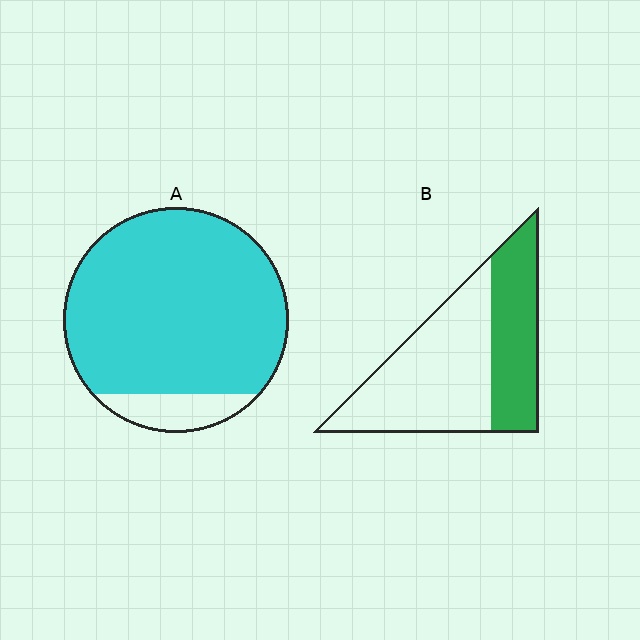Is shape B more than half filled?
No.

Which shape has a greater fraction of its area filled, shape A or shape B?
Shape A.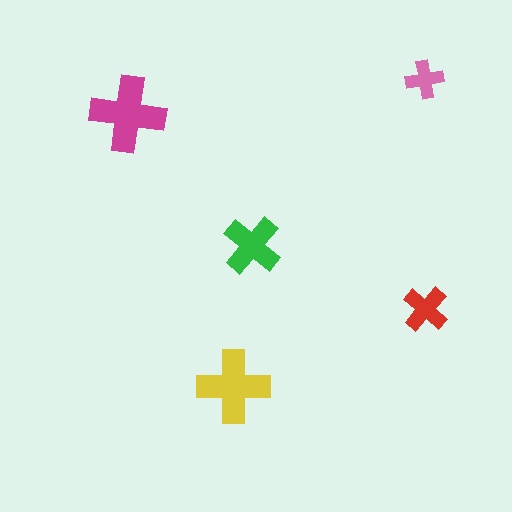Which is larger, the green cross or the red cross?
The green one.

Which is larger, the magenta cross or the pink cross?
The magenta one.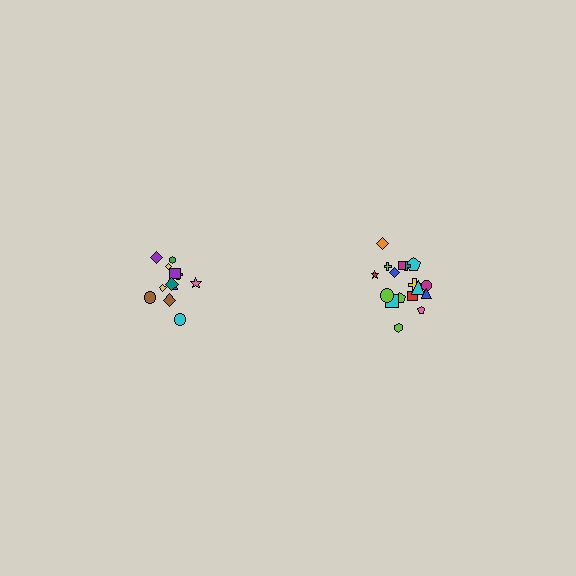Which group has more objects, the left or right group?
The right group.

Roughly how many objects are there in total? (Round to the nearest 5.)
Roughly 30 objects in total.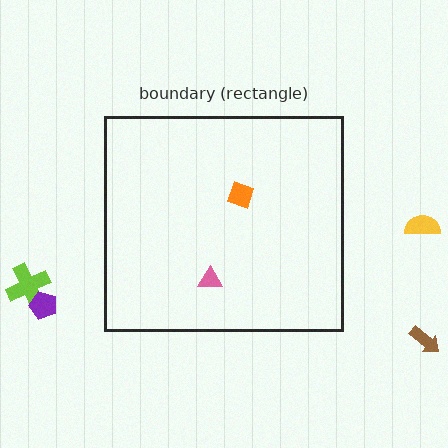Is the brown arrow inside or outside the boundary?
Outside.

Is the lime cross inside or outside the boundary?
Outside.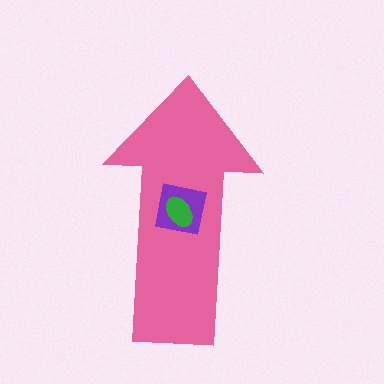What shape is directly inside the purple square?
The green ellipse.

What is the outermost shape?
The pink arrow.